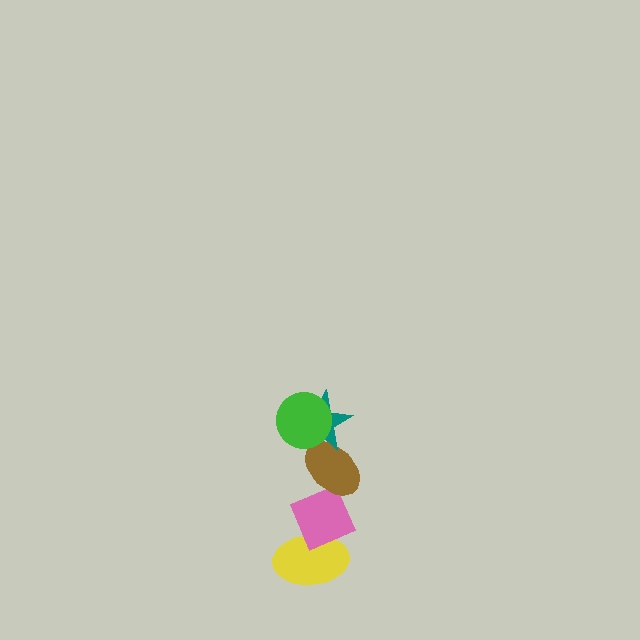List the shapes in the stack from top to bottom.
From top to bottom: the green circle, the teal star, the brown ellipse, the pink diamond, the yellow ellipse.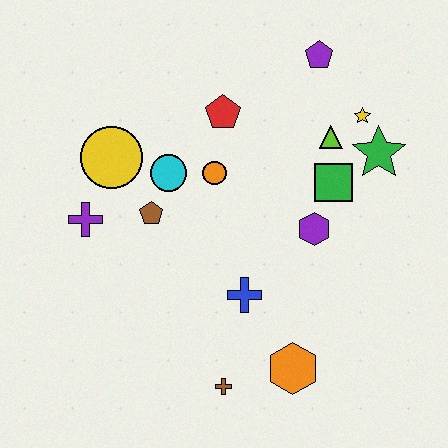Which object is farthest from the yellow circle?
The orange hexagon is farthest from the yellow circle.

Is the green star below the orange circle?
No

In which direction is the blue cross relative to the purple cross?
The blue cross is to the right of the purple cross.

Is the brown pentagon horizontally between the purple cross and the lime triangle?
Yes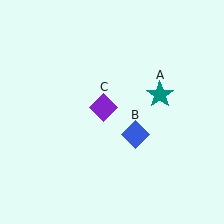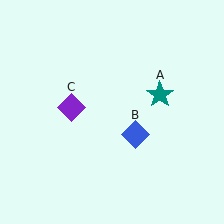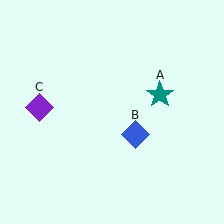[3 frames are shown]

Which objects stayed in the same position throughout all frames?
Teal star (object A) and blue diamond (object B) remained stationary.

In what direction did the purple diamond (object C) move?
The purple diamond (object C) moved left.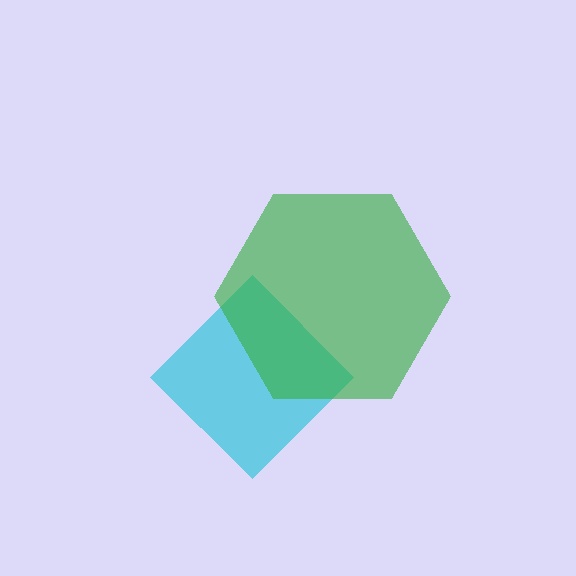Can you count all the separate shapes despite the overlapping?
Yes, there are 2 separate shapes.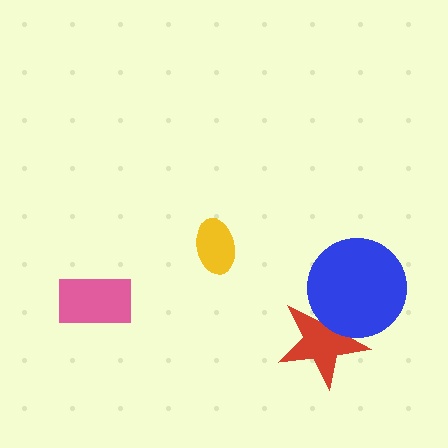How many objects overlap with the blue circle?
1 object overlaps with the blue circle.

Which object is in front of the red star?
The blue circle is in front of the red star.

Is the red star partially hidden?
Yes, it is partially covered by another shape.